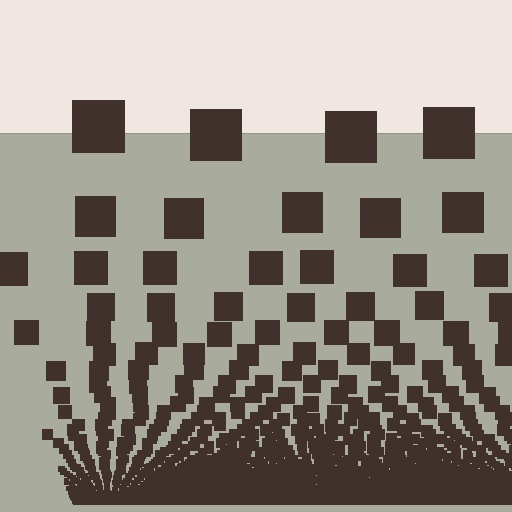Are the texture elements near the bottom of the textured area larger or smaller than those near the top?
Smaller. The gradient is inverted — elements near the bottom are smaller and denser.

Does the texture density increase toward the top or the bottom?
Density increases toward the bottom.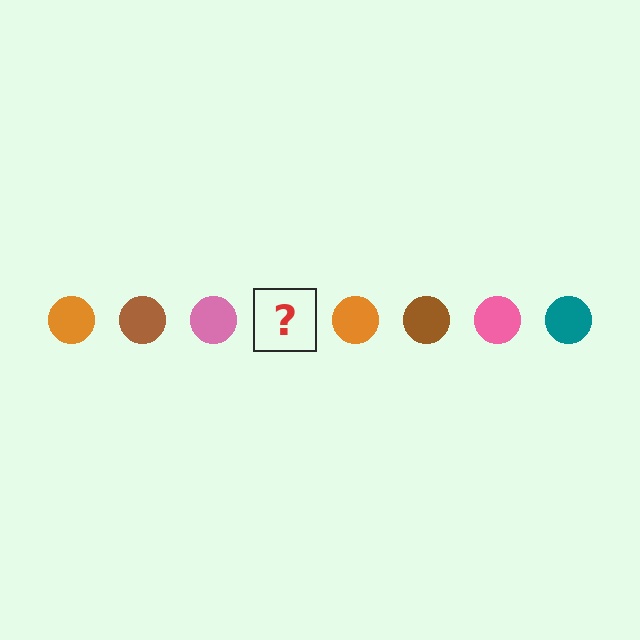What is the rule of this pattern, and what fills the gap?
The rule is that the pattern cycles through orange, brown, pink, teal circles. The gap should be filled with a teal circle.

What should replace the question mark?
The question mark should be replaced with a teal circle.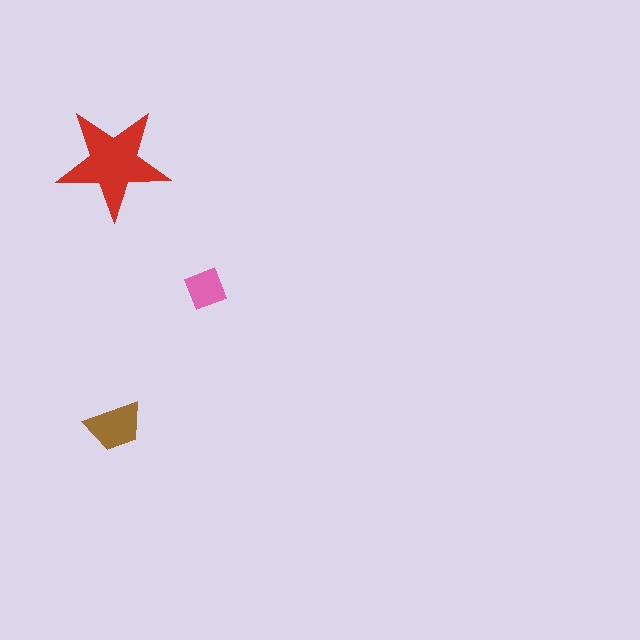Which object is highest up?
The red star is topmost.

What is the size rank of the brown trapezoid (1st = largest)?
2nd.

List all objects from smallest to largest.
The pink diamond, the brown trapezoid, the red star.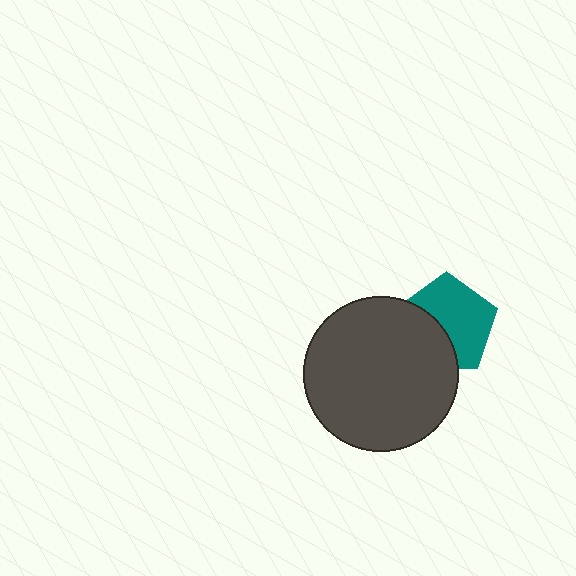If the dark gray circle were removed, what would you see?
You would see the complete teal pentagon.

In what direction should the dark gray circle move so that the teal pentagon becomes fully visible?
The dark gray circle should move toward the lower-left. That is the shortest direction to clear the overlap and leave the teal pentagon fully visible.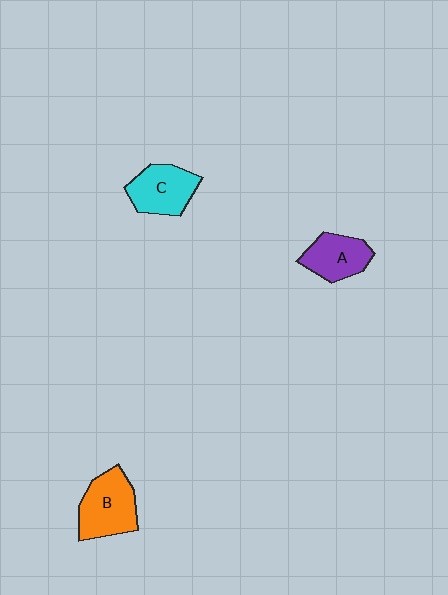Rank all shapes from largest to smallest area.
From largest to smallest: B (orange), C (cyan), A (purple).